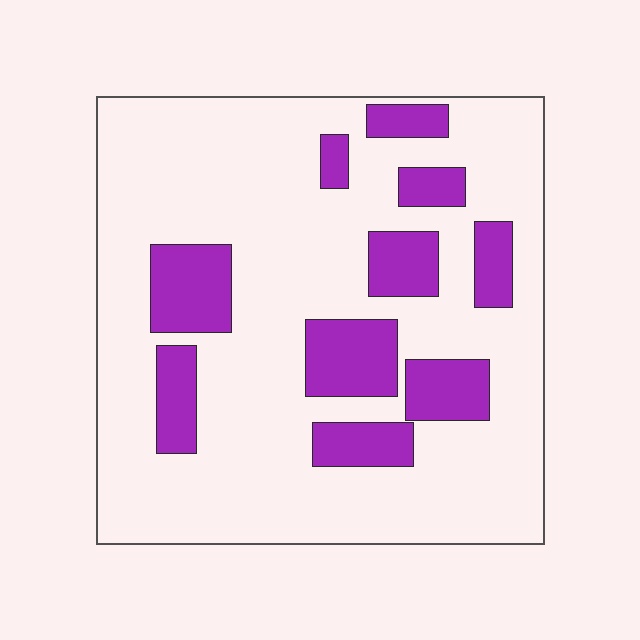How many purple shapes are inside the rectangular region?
10.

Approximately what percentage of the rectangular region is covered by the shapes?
Approximately 20%.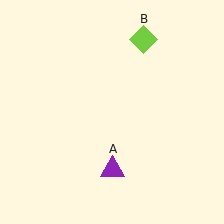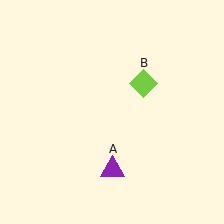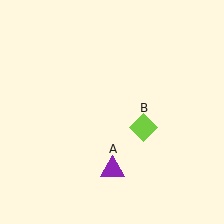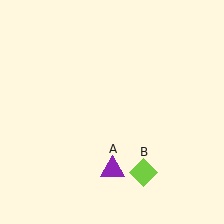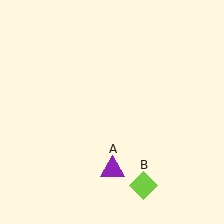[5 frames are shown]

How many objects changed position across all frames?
1 object changed position: lime diamond (object B).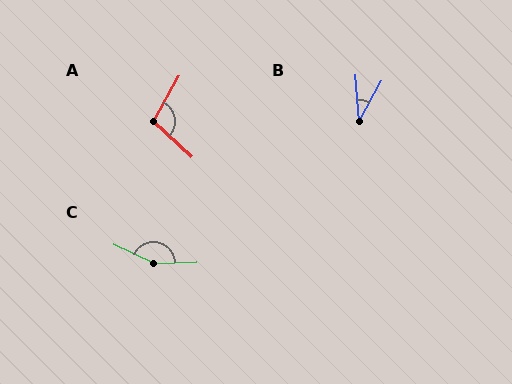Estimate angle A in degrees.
Approximately 103 degrees.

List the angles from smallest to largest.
B (33°), A (103°), C (153°).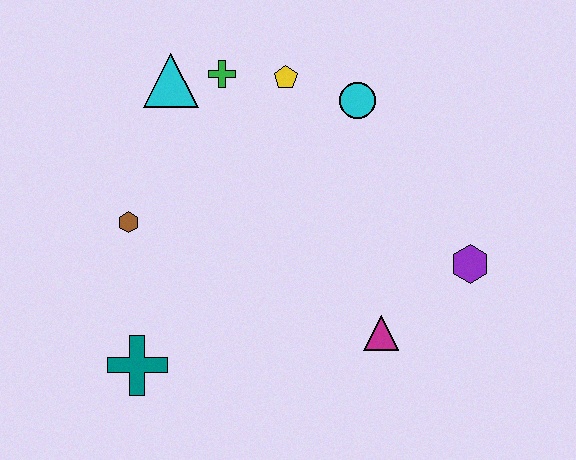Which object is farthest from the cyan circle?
The teal cross is farthest from the cyan circle.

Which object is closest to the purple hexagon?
The magenta triangle is closest to the purple hexagon.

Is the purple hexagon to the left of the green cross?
No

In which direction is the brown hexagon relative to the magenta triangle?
The brown hexagon is to the left of the magenta triangle.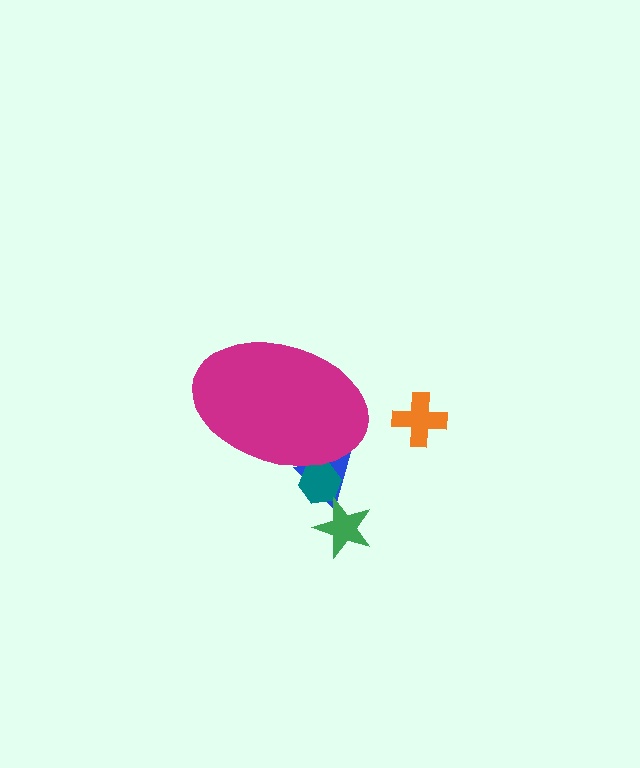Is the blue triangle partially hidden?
Yes, the blue triangle is partially hidden behind the magenta ellipse.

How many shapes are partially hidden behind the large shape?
2 shapes are partially hidden.